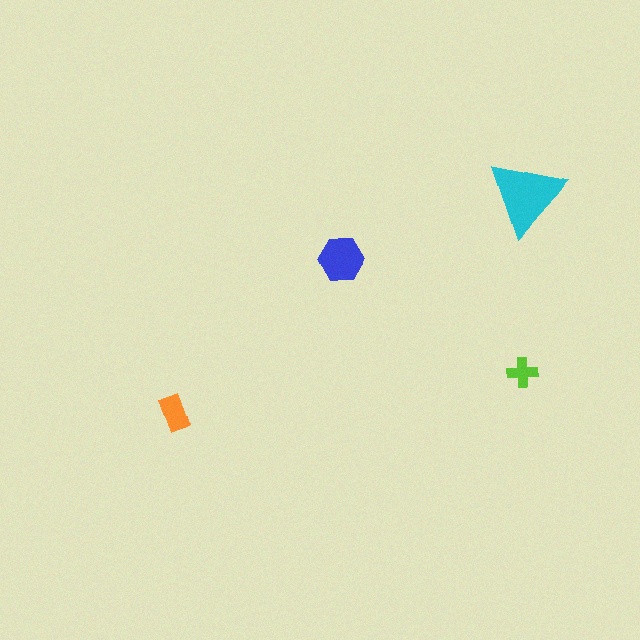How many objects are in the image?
There are 4 objects in the image.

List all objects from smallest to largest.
The lime cross, the orange rectangle, the blue hexagon, the cyan triangle.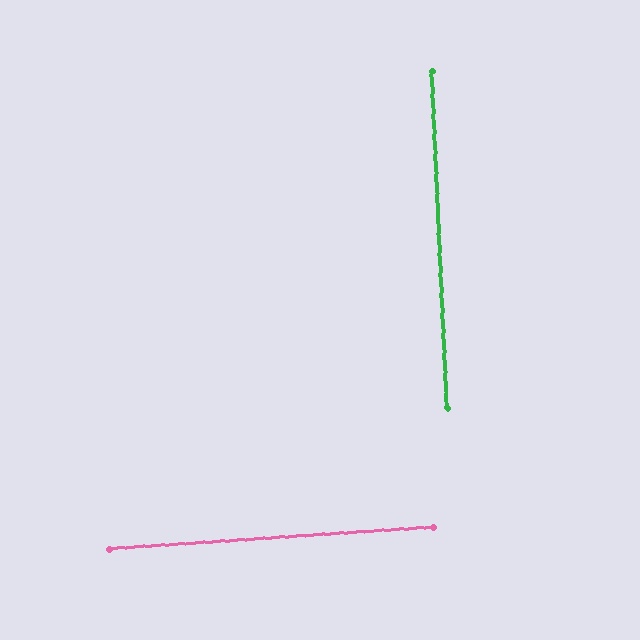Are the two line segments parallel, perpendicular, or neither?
Perpendicular — they meet at approximately 89°.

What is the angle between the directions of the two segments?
Approximately 89 degrees.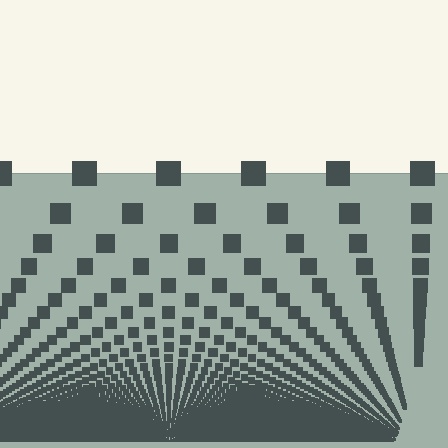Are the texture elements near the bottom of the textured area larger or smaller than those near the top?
Smaller. The gradient is inverted — elements near the bottom are smaller and denser.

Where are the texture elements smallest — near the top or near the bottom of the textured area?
Near the bottom.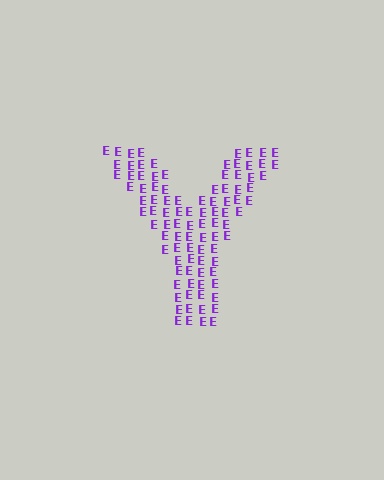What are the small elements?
The small elements are letter E's.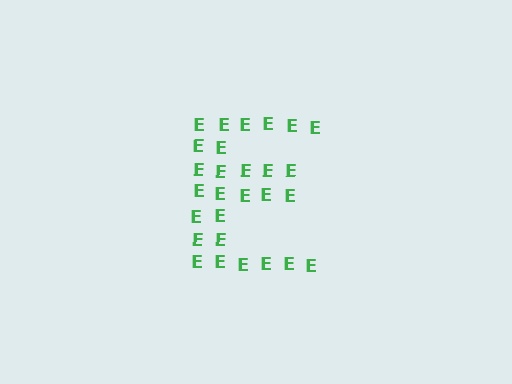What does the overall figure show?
The overall figure shows the letter E.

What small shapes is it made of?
It is made of small letter E's.